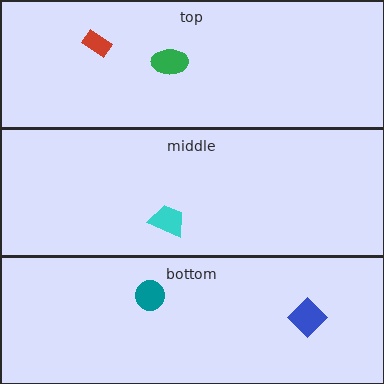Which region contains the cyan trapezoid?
The middle region.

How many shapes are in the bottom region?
2.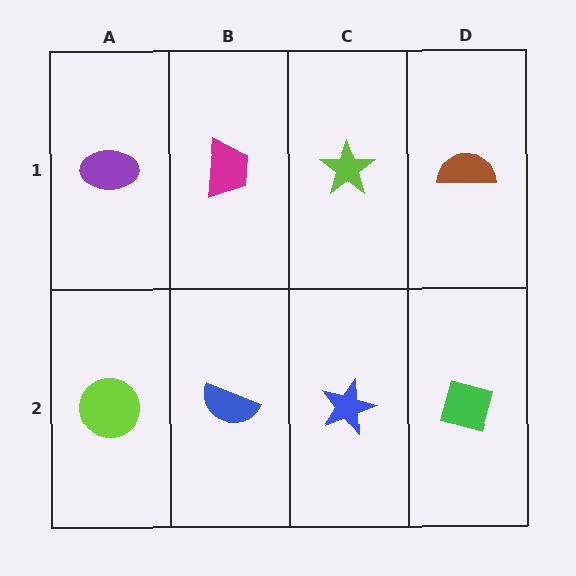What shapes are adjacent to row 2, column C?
A lime star (row 1, column C), a blue semicircle (row 2, column B), a green diamond (row 2, column D).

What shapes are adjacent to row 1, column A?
A lime circle (row 2, column A), a magenta trapezoid (row 1, column B).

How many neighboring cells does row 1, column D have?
2.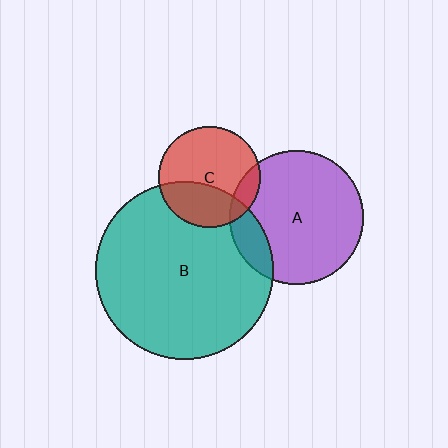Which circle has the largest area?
Circle B (teal).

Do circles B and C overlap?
Yes.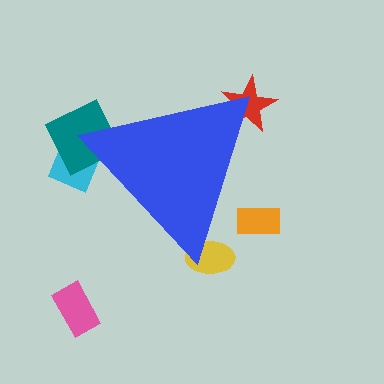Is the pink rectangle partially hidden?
No, the pink rectangle is fully visible.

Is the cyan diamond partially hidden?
Yes, the cyan diamond is partially hidden behind the blue triangle.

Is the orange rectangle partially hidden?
Yes, the orange rectangle is partially hidden behind the blue triangle.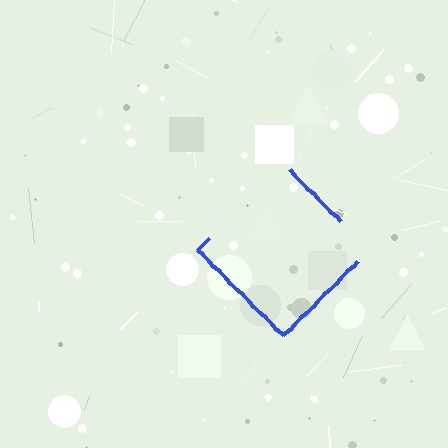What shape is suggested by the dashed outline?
The dashed outline suggests a diamond.